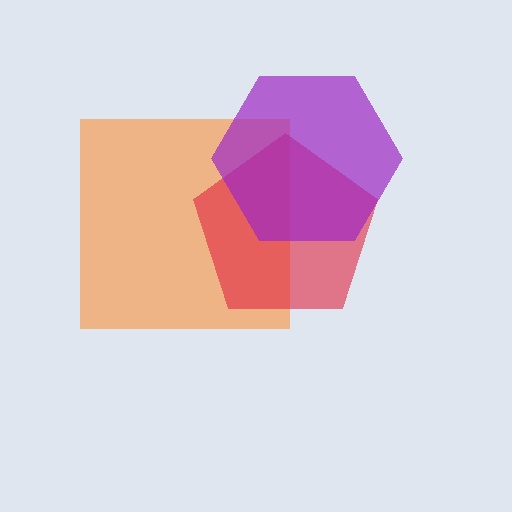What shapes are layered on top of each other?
The layered shapes are: an orange square, a red pentagon, a purple hexagon.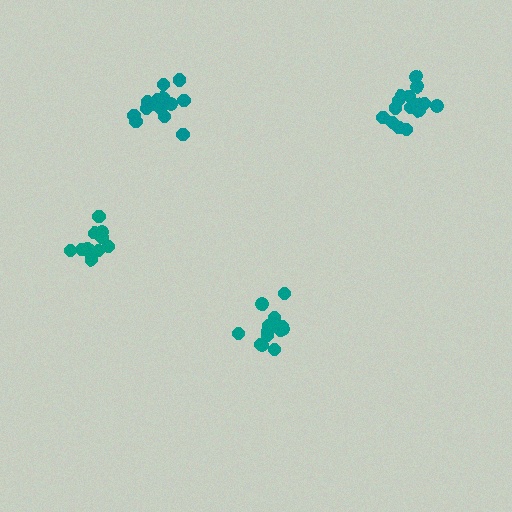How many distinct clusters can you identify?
There are 4 distinct clusters.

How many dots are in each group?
Group 1: 13 dots, Group 2: 11 dots, Group 3: 15 dots, Group 4: 17 dots (56 total).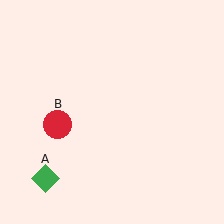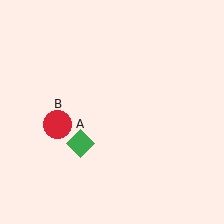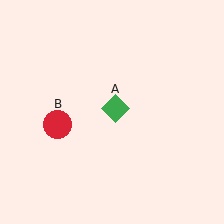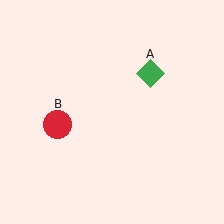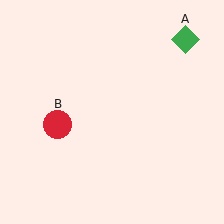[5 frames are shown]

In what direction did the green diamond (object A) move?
The green diamond (object A) moved up and to the right.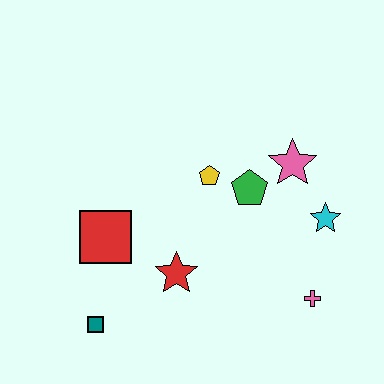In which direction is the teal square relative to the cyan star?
The teal square is to the left of the cyan star.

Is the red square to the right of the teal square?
Yes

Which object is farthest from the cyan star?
The teal square is farthest from the cyan star.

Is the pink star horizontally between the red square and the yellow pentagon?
No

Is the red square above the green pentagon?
No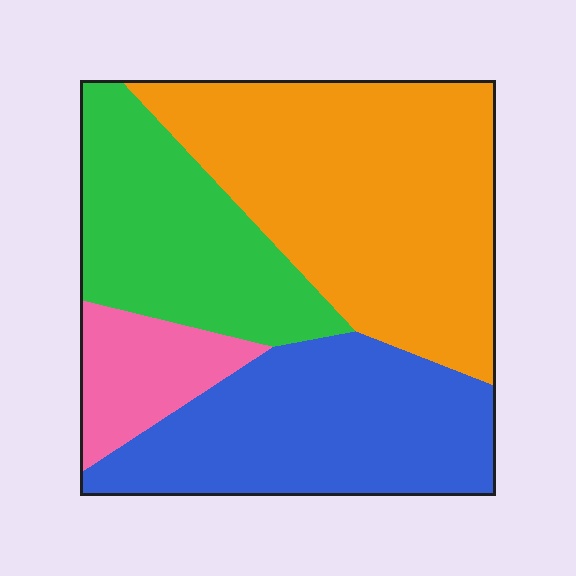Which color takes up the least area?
Pink, at roughly 10%.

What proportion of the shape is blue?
Blue takes up about one quarter (1/4) of the shape.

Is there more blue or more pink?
Blue.